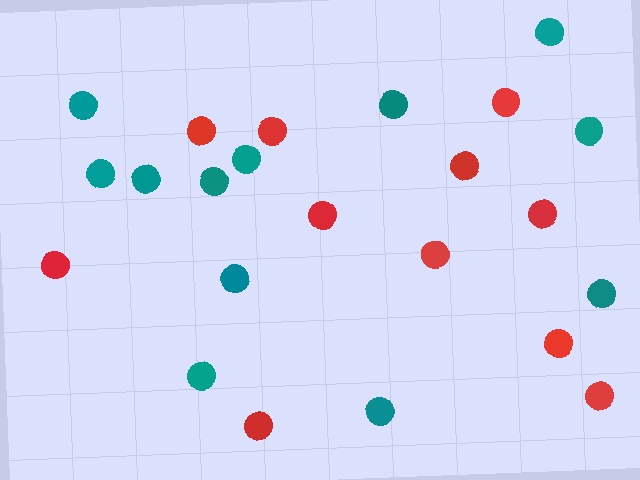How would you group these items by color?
There are 2 groups: one group of red circles (11) and one group of teal circles (12).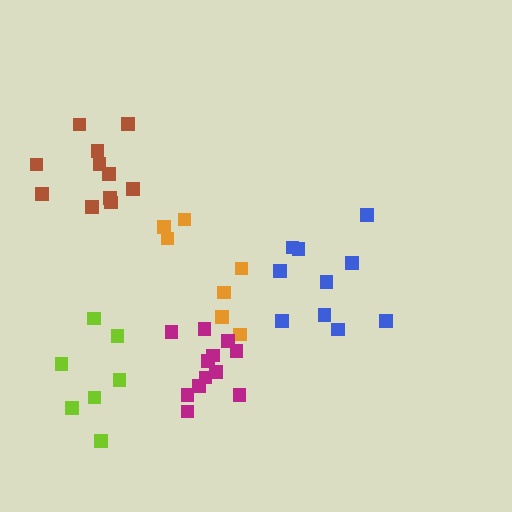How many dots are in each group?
Group 1: 10 dots, Group 2: 11 dots, Group 3: 7 dots, Group 4: 12 dots, Group 5: 7 dots (47 total).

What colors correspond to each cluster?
The clusters are colored: blue, brown, orange, magenta, lime.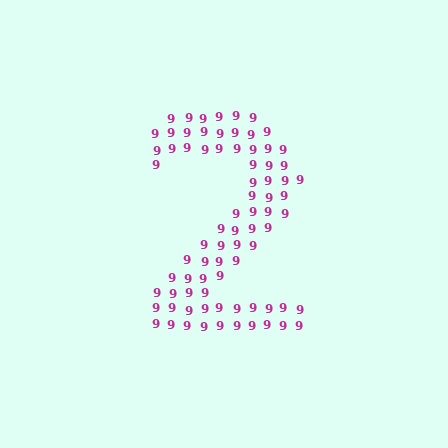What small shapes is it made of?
It is made of small digit 9's.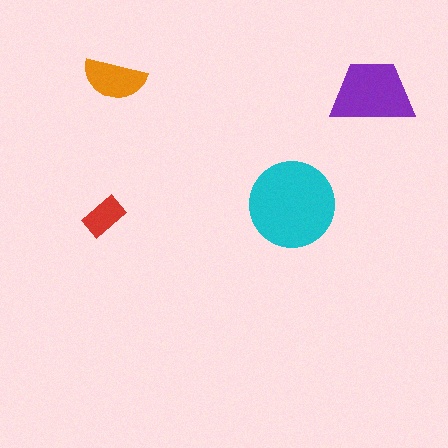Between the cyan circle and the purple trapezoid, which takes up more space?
The cyan circle.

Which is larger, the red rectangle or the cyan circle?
The cyan circle.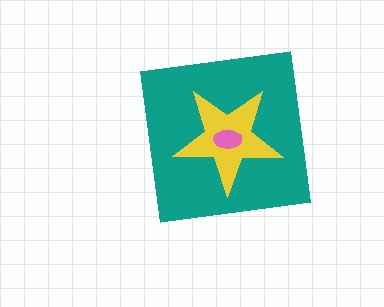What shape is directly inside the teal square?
The yellow star.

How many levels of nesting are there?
3.